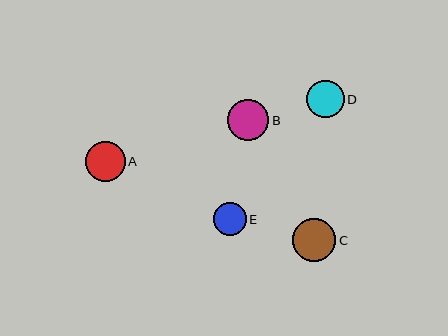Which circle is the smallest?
Circle E is the smallest with a size of approximately 33 pixels.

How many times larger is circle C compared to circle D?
Circle C is approximately 1.2 times the size of circle D.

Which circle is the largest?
Circle C is the largest with a size of approximately 43 pixels.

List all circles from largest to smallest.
From largest to smallest: C, B, A, D, E.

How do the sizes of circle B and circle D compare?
Circle B and circle D are approximately the same size.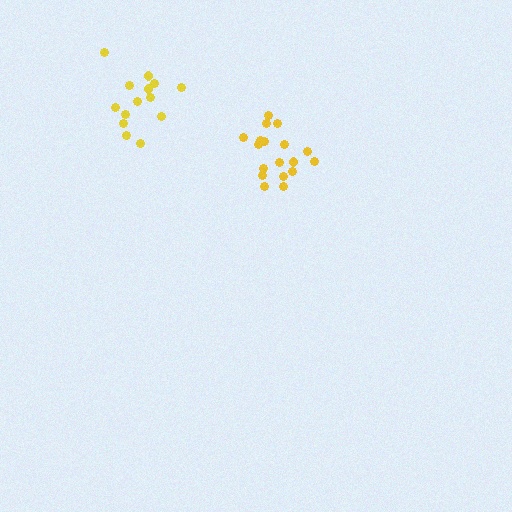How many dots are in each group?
Group 1: 18 dots, Group 2: 14 dots (32 total).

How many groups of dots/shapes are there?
There are 2 groups.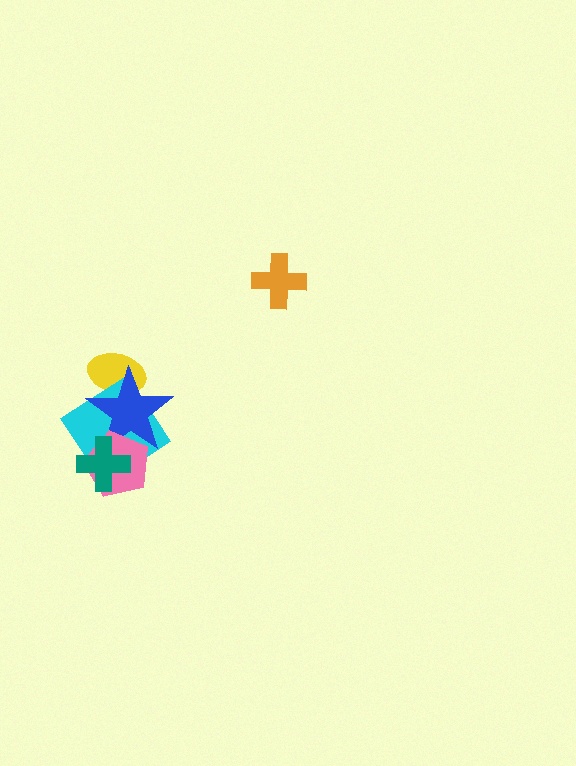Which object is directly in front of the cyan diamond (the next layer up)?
The blue star is directly in front of the cyan diamond.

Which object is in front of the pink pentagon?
The teal cross is in front of the pink pentagon.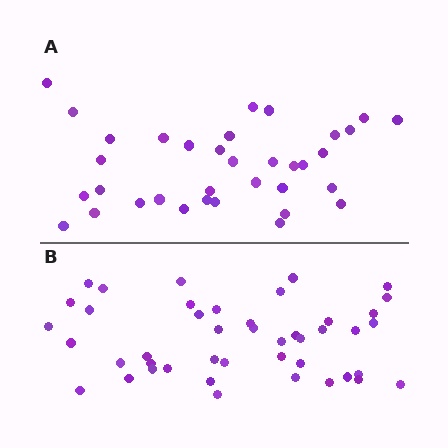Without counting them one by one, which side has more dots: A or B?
Region B (the bottom region) has more dots.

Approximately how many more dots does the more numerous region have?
Region B has roughly 8 or so more dots than region A.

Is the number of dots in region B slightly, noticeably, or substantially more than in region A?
Region B has noticeably more, but not dramatically so. The ratio is roughly 1.3 to 1.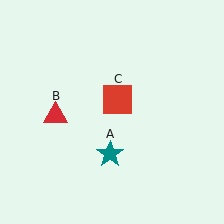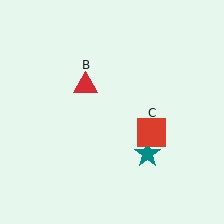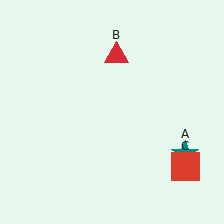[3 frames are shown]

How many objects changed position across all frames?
3 objects changed position: teal star (object A), red triangle (object B), red square (object C).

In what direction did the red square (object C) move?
The red square (object C) moved down and to the right.